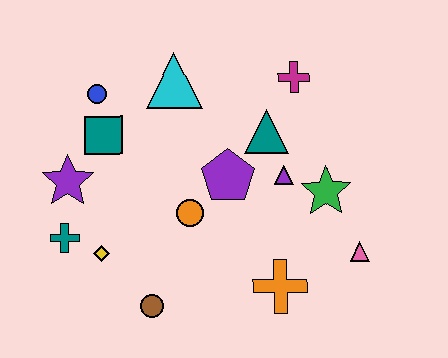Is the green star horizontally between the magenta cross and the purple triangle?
No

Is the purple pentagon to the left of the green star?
Yes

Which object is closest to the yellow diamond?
The teal cross is closest to the yellow diamond.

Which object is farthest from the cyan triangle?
The pink triangle is farthest from the cyan triangle.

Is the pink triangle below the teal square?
Yes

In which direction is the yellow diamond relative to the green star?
The yellow diamond is to the left of the green star.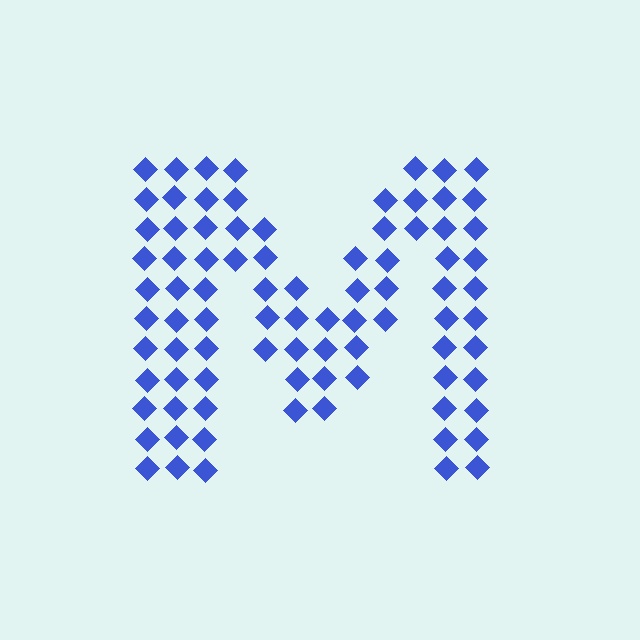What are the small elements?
The small elements are diamonds.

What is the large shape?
The large shape is the letter M.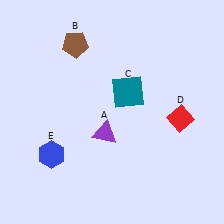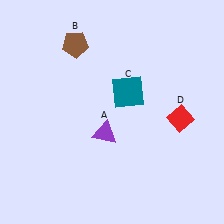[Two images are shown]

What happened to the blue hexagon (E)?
The blue hexagon (E) was removed in Image 2. It was in the bottom-left area of Image 1.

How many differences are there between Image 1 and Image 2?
There is 1 difference between the two images.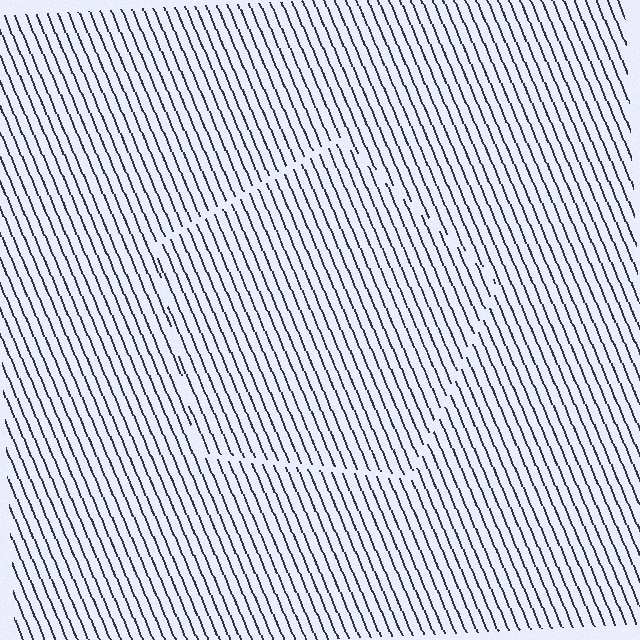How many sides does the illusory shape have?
5 sides — the line-ends trace a pentagon.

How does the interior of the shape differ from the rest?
The interior of the shape contains the same grating, shifted by half a period — the contour is defined by the phase discontinuity where line-ends from the inner and outer gratings abut.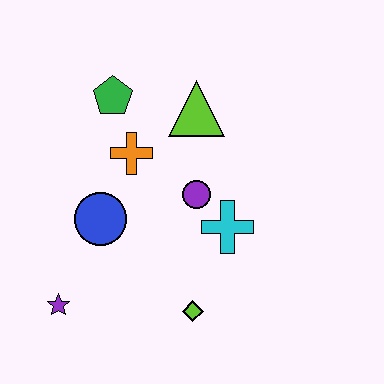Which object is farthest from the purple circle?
The purple star is farthest from the purple circle.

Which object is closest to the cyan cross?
The purple circle is closest to the cyan cross.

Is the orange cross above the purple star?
Yes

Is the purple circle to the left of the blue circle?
No